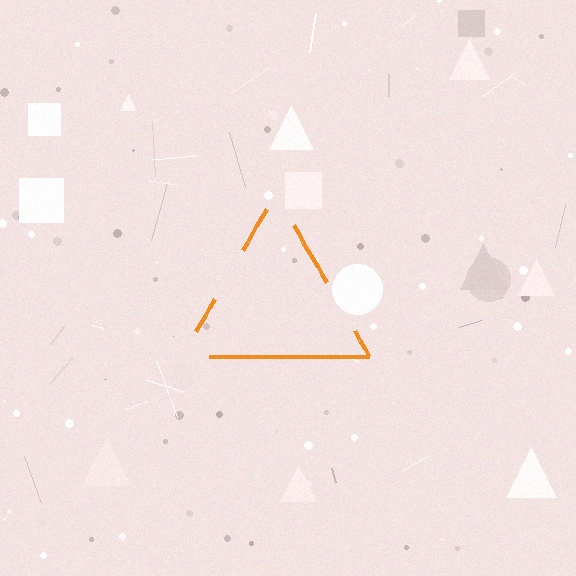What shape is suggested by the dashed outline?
The dashed outline suggests a triangle.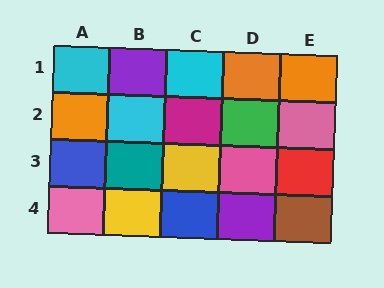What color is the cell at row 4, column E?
Brown.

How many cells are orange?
3 cells are orange.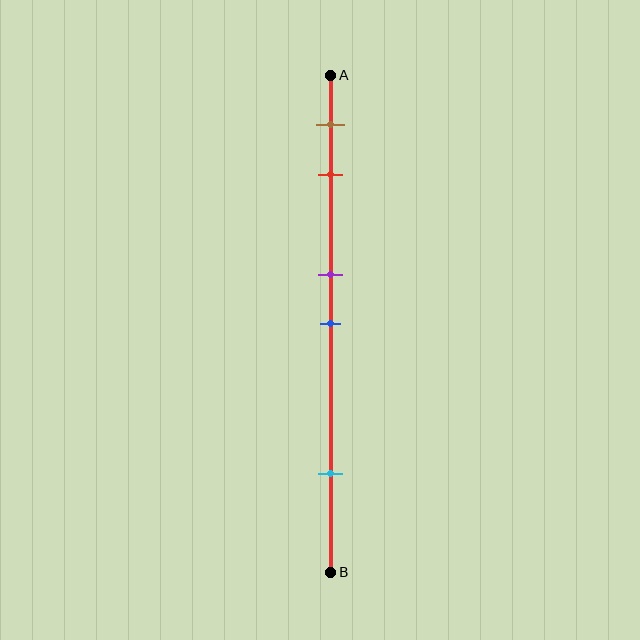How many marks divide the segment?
There are 5 marks dividing the segment.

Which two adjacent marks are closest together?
The purple and blue marks are the closest adjacent pair.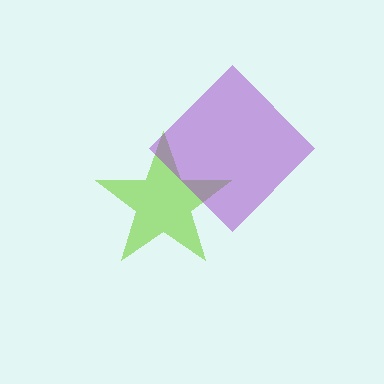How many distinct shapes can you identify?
There are 2 distinct shapes: a lime star, a purple diamond.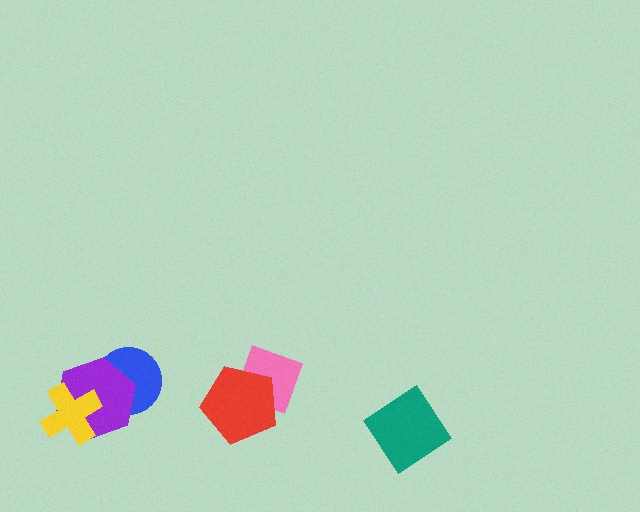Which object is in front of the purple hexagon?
The yellow cross is in front of the purple hexagon.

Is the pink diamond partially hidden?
Yes, it is partially covered by another shape.